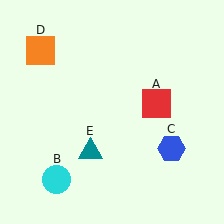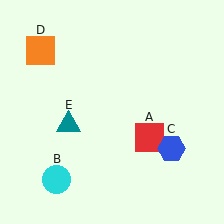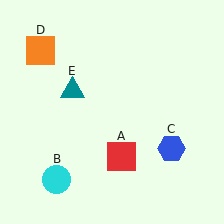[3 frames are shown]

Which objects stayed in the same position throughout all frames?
Cyan circle (object B) and blue hexagon (object C) and orange square (object D) remained stationary.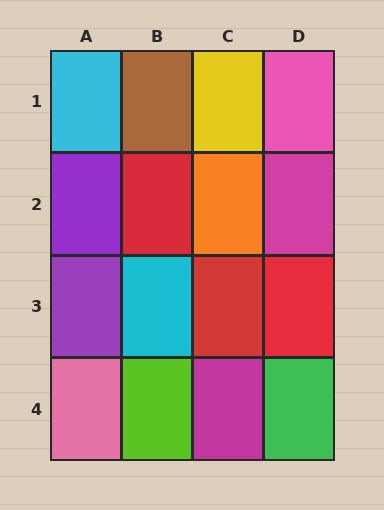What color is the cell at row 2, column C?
Orange.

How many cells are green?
1 cell is green.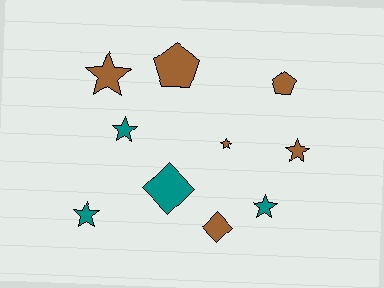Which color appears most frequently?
Brown, with 6 objects.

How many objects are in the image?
There are 10 objects.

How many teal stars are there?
There are 3 teal stars.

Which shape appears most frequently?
Star, with 6 objects.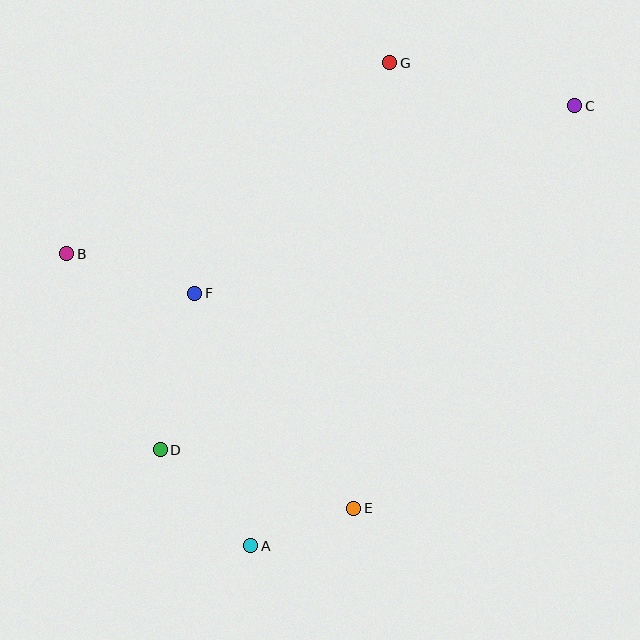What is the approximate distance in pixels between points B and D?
The distance between B and D is approximately 217 pixels.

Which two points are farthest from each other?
Points A and C are farthest from each other.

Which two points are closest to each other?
Points A and E are closest to each other.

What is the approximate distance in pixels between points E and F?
The distance between E and F is approximately 267 pixels.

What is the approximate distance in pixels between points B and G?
The distance between B and G is approximately 375 pixels.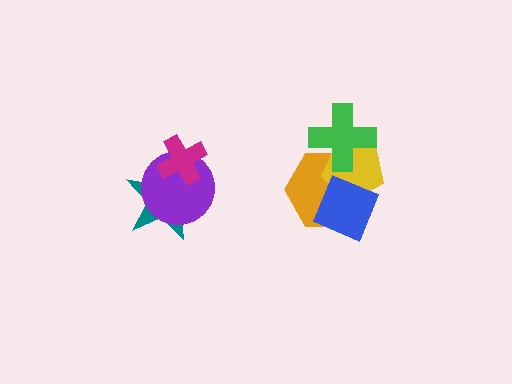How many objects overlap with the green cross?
2 objects overlap with the green cross.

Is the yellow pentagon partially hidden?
Yes, it is partially covered by another shape.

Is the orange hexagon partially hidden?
Yes, it is partially covered by another shape.